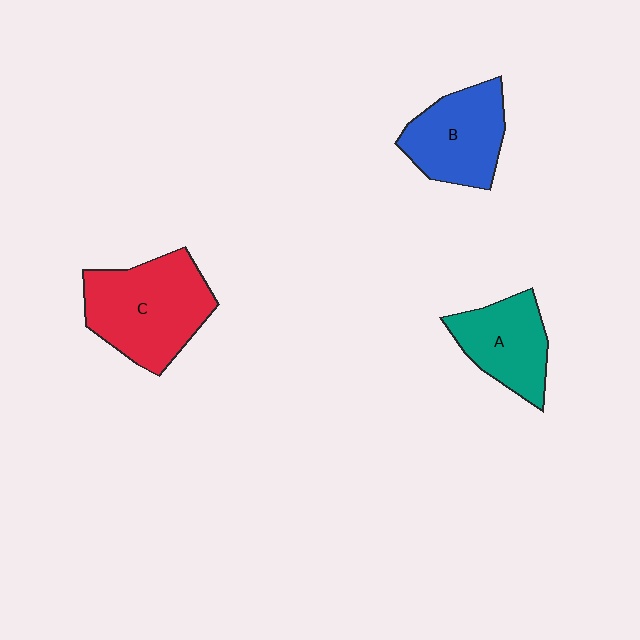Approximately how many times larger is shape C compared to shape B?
Approximately 1.3 times.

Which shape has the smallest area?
Shape A (teal).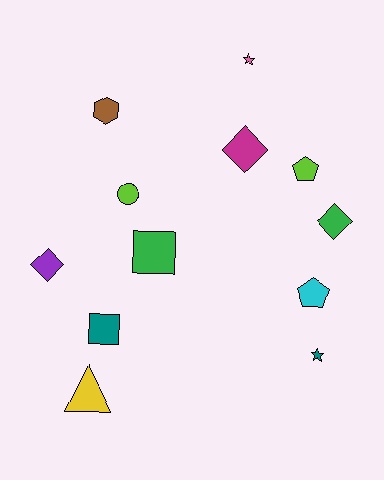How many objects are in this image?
There are 12 objects.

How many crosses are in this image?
There are no crosses.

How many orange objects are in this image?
There are no orange objects.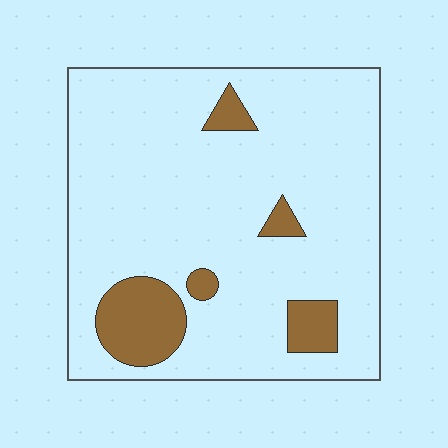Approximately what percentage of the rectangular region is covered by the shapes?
Approximately 15%.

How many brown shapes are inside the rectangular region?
5.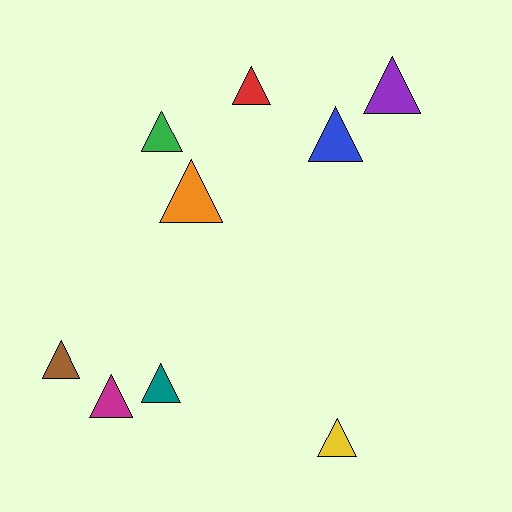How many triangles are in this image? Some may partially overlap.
There are 9 triangles.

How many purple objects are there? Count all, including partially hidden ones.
There is 1 purple object.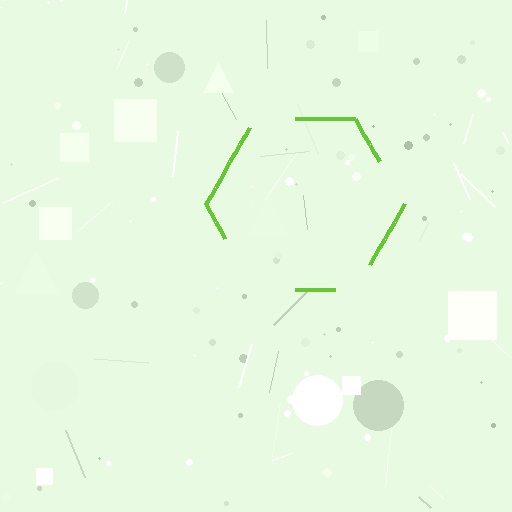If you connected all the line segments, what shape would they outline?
They would outline a hexagon.